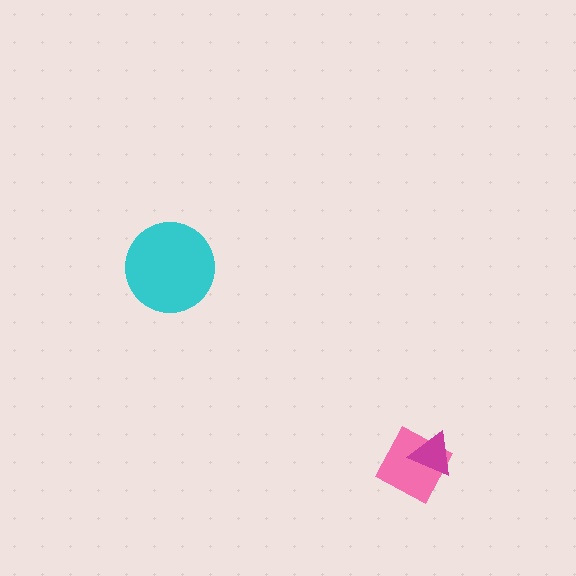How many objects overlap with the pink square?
1 object overlaps with the pink square.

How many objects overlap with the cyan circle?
0 objects overlap with the cyan circle.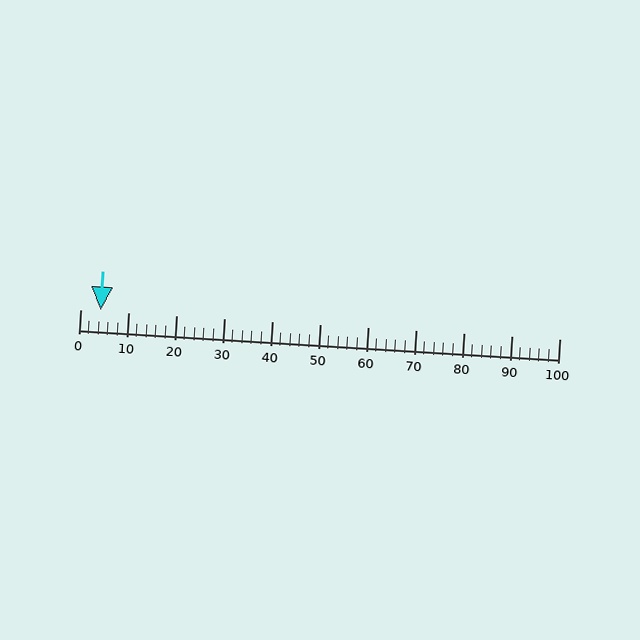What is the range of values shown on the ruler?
The ruler shows values from 0 to 100.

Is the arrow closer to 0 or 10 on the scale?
The arrow is closer to 0.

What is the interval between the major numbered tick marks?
The major tick marks are spaced 10 units apart.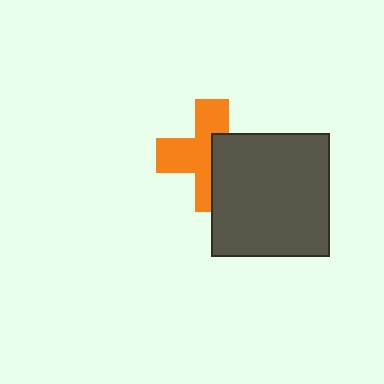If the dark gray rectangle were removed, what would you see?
You would see the complete orange cross.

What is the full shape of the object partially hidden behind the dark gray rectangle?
The partially hidden object is an orange cross.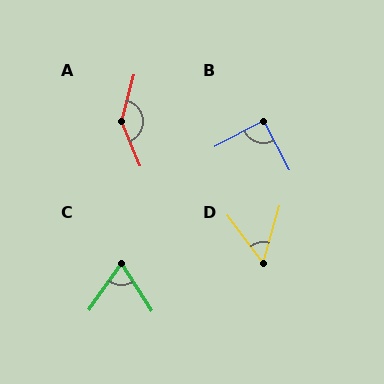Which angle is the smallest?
D, at approximately 53 degrees.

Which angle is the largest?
A, at approximately 142 degrees.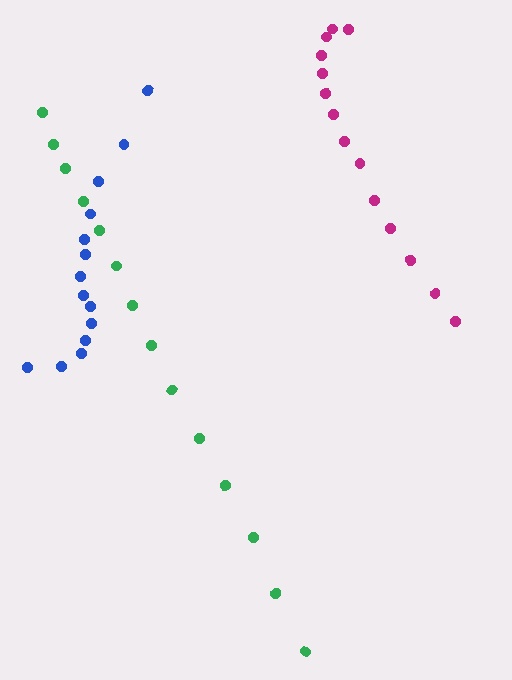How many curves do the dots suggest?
There are 3 distinct paths.